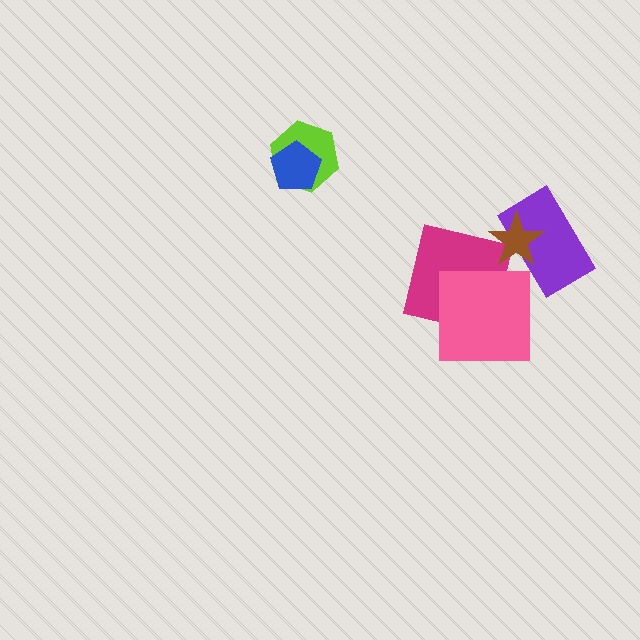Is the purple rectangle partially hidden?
Yes, it is partially covered by another shape.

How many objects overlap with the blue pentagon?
1 object overlaps with the blue pentagon.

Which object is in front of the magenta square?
The pink square is in front of the magenta square.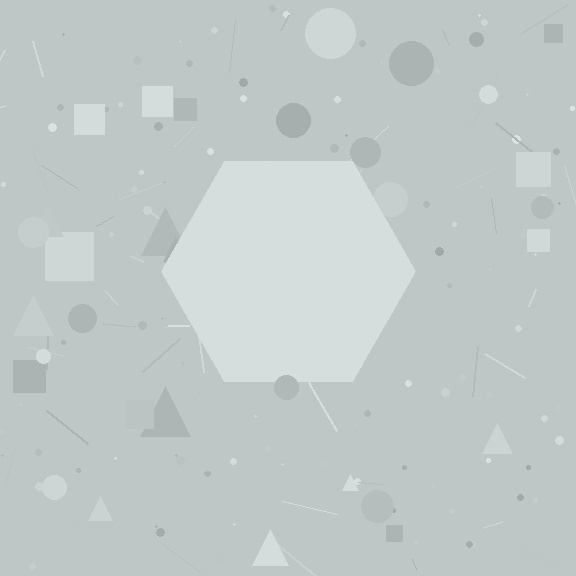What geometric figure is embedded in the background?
A hexagon is embedded in the background.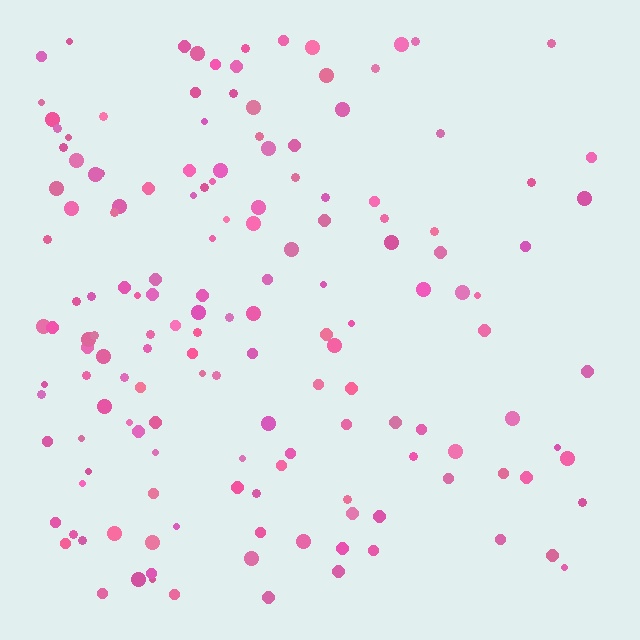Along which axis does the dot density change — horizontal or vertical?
Horizontal.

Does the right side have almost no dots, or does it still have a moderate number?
Still a moderate number, just noticeably fewer than the left.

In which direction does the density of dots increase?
From right to left, with the left side densest.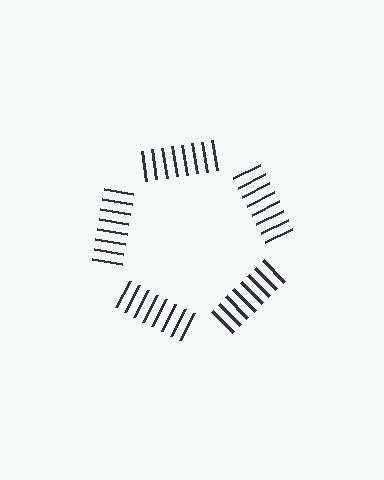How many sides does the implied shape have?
5 sides — the line-ends trace a pentagon.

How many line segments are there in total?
40 — 8 along each of the 5 edges.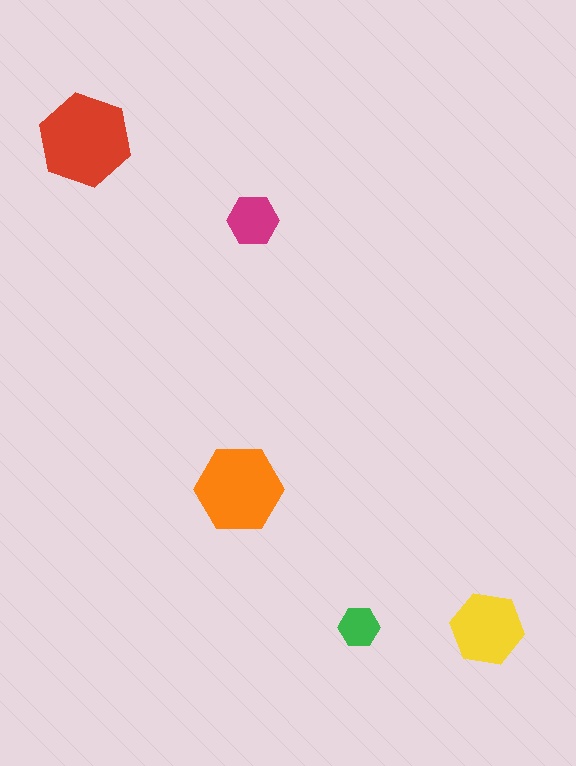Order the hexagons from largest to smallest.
the red one, the orange one, the yellow one, the magenta one, the green one.